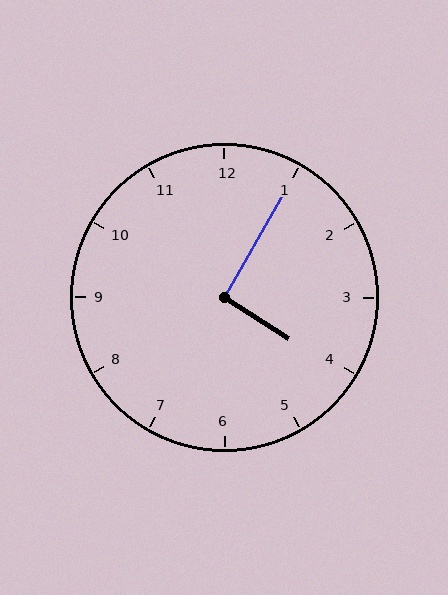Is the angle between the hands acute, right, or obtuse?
It is right.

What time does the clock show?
4:05.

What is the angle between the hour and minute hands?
Approximately 92 degrees.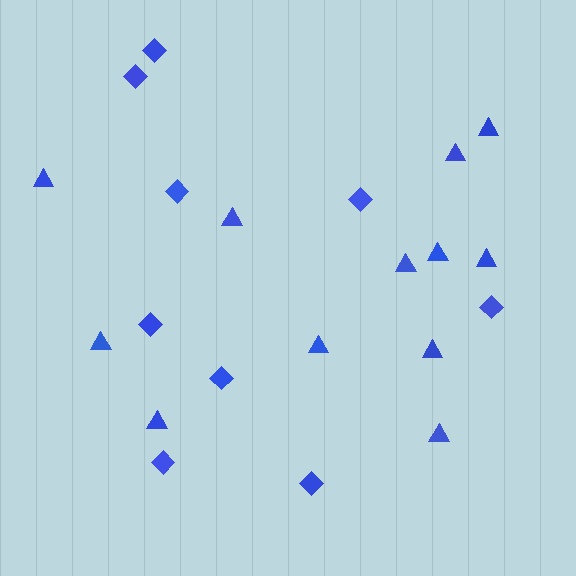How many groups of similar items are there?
There are 2 groups: one group of diamonds (9) and one group of triangles (12).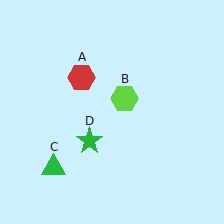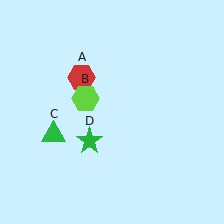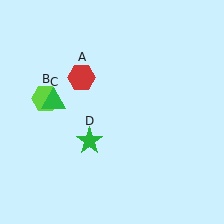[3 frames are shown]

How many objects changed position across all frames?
2 objects changed position: lime hexagon (object B), green triangle (object C).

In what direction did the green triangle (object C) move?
The green triangle (object C) moved up.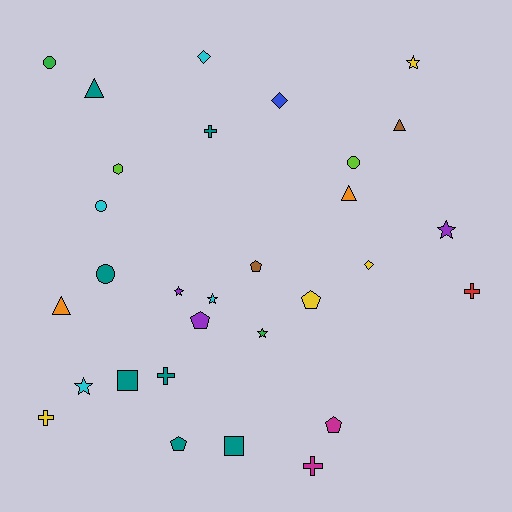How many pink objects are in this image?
There are no pink objects.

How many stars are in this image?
There are 6 stars.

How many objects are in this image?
There are 30 objects.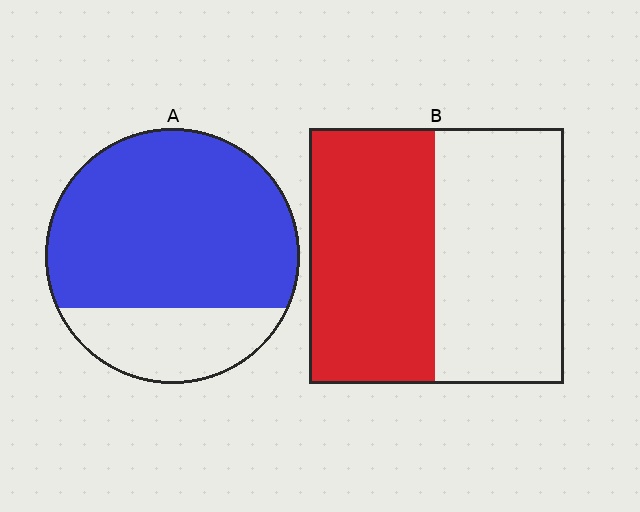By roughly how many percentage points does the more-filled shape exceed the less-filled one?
By roughly 25 percentage points (A over B).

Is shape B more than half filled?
Roughly half.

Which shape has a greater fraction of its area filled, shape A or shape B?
Shape A.